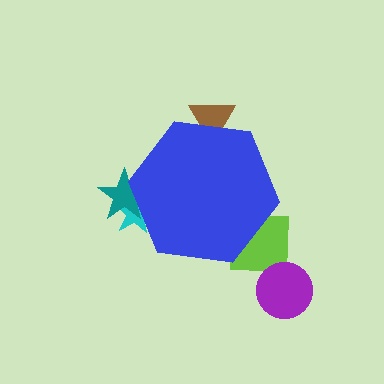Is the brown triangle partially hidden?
Yes, the brown triangle is partially hidden behind the blue hexagon.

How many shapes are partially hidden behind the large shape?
4 shapes are partially hidden.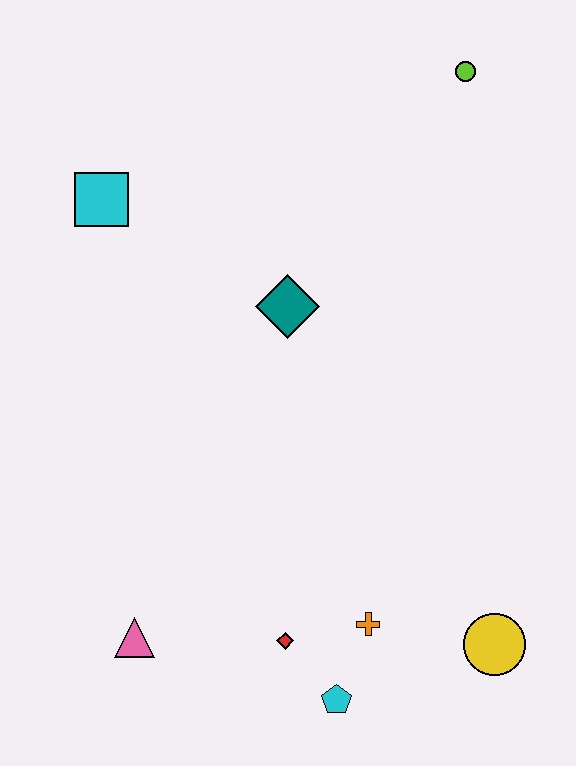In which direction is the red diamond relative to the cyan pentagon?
The red diamond is above the cyan pentagon.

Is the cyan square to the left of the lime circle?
Yes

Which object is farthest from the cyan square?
The yellow circle is farthest from the cyan square.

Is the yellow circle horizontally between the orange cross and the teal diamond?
No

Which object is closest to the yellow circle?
The orange cross is closest to the yellow circle.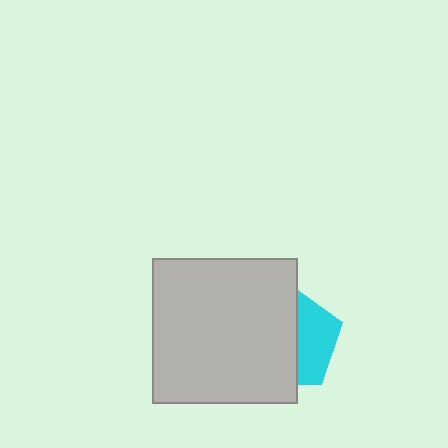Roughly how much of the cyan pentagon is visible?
A small part of it is visible (roughly 39%).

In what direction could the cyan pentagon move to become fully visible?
The cyan pentagon could move right. That would shift it out from behind the light gray square entirely.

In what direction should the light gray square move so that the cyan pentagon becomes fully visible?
The light gray square should move left. That is the shortest direction to clear the overlap and leave the cyan pentagon fully visible.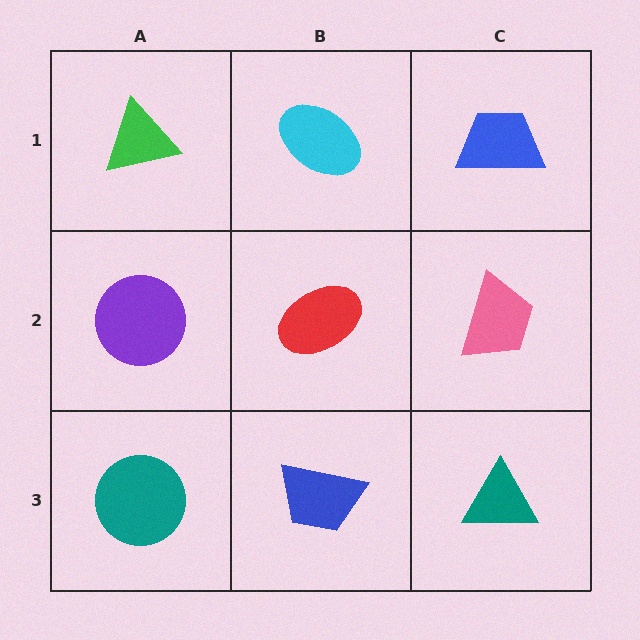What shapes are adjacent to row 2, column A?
A green triangle (row 1, column A), a teal circle (row 3, column A), a red ellipse (row 2, column B).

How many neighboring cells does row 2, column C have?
3.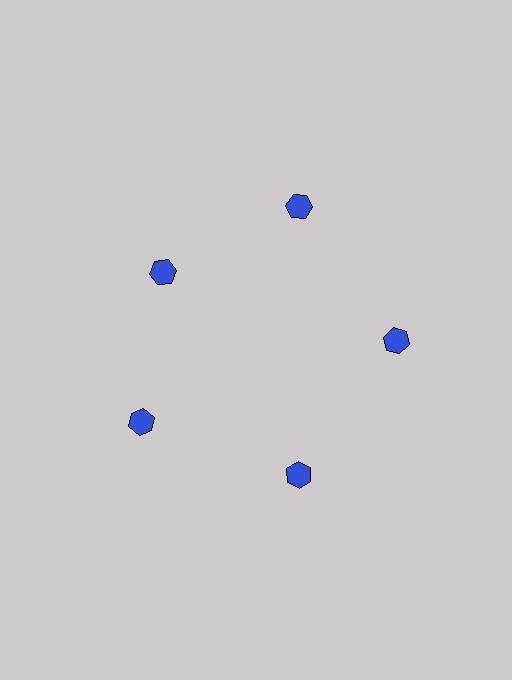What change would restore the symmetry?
The symmetry would be restored by moving it outward, back onto the ring so that all 5 hexagons sit at equal angles and equal distance from the center.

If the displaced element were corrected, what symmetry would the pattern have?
It would have 5-fold rotational symmetry — the pattern would map onto itself every 72 degrees.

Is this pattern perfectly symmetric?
No. The 5 blue hexagons are arranged in a ring, but one element near the 10 o'clock position is pulled inward toward the center, breaking the 5-fold rotational symmetry.